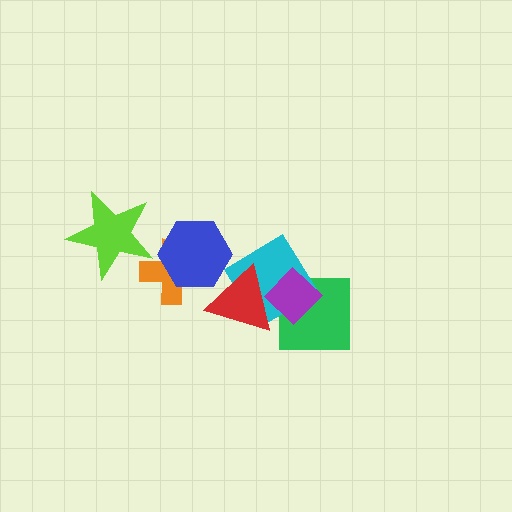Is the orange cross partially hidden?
Yes, it is partially covered by another shape.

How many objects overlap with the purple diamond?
3 objects overlap with the purple diamond.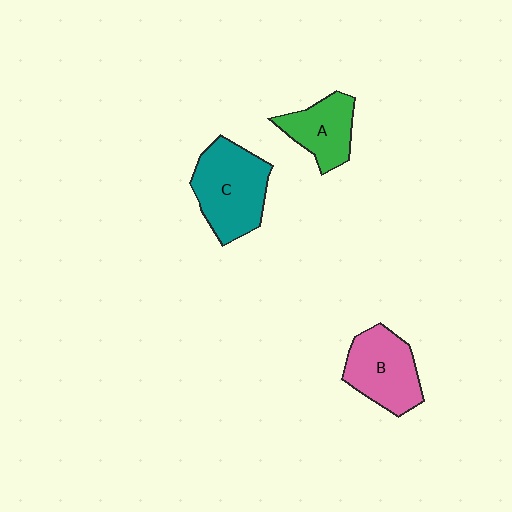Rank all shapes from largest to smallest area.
From largest to smallest: C (teal), B (pink), A (green).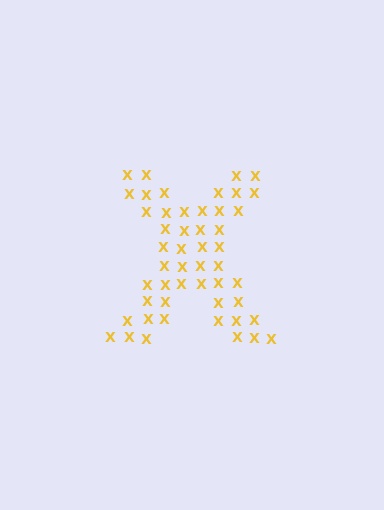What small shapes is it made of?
It is made of small letter X's.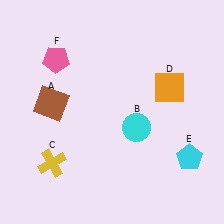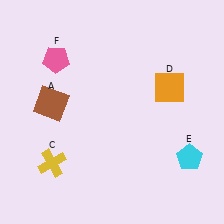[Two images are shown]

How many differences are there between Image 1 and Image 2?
There is 1 difference between the two images.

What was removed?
The cyan circle (B) was removed in Image 2.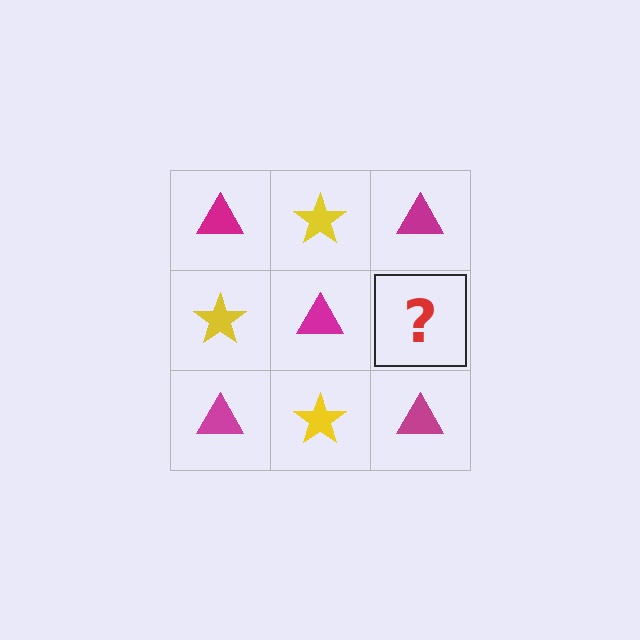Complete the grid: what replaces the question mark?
The question mark should be replaced with a yellow star.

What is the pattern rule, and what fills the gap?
The rule is that it alternates magenta triangle and yellow star in a checkerboard pattern. The gap should be filled with a yellow star.